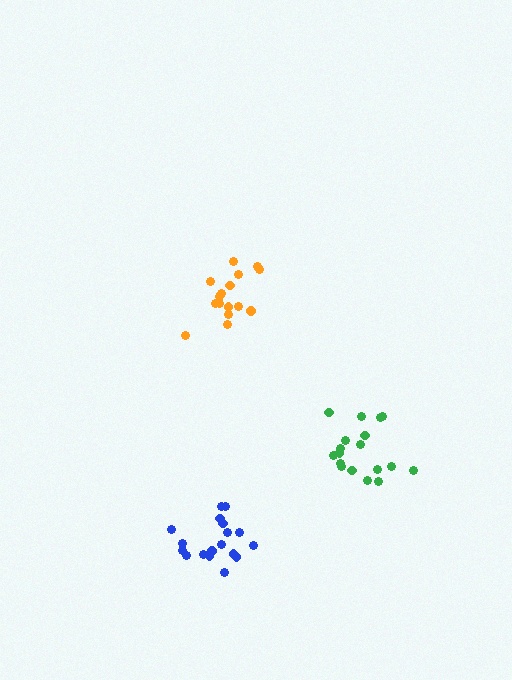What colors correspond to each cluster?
The clusters are colored: orange, green, blue.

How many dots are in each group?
Group 1: 16 dots, Group 2: 19 dots, Group 3: 18 dots (53 total).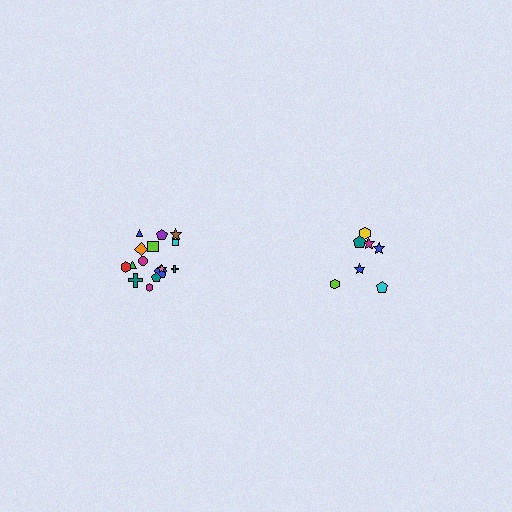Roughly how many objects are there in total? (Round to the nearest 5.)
Roughly 20 objects in total.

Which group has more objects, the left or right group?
The left group.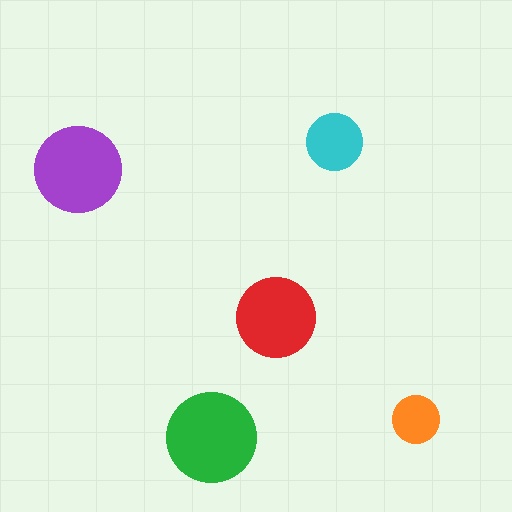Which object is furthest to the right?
The orange circle is rightmost.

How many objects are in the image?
There are 5 objects in the image.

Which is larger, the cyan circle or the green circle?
The green one.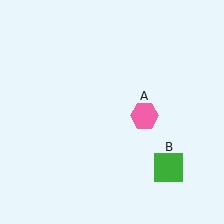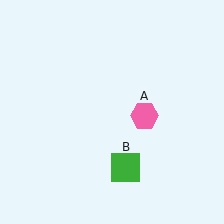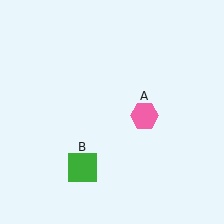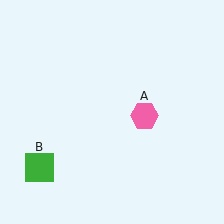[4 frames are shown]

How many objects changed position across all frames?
1 object changed position: green square (object B).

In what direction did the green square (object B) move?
The green square (object B) moved left.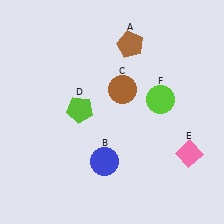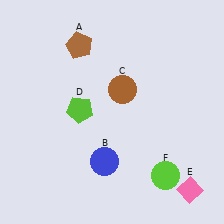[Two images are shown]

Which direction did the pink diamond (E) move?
The pink diamond (E) moved down.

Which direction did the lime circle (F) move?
The lime circle (F) moved down.